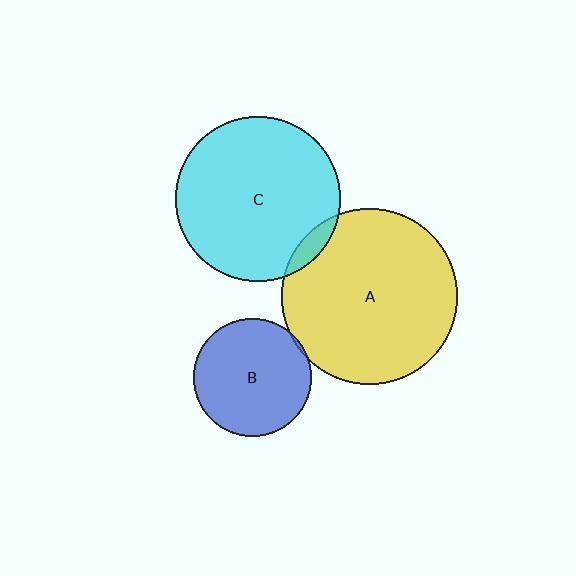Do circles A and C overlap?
Yes.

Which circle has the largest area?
Circle A (yellow).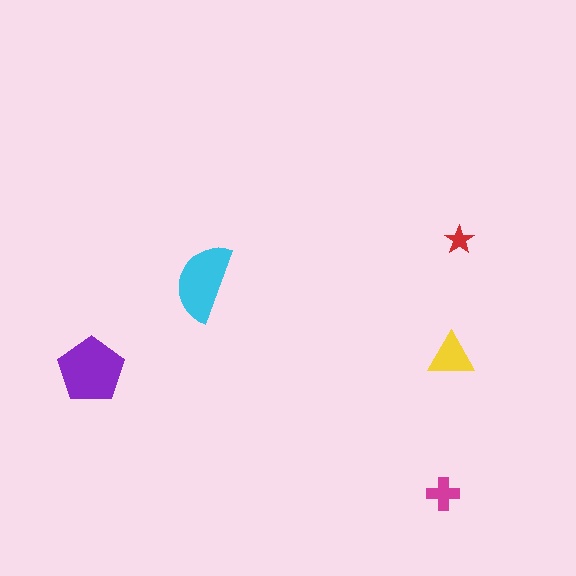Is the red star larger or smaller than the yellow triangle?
Smaller.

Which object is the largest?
The purple pentagon.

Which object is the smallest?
The red star.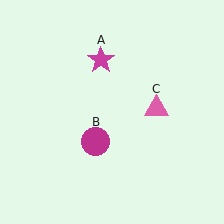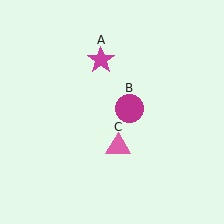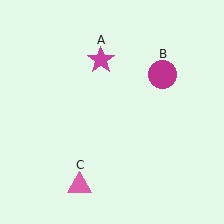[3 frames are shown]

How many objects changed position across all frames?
2 objects changed position: magenta circle (object B), pink triangle (object C).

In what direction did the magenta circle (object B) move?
The magenta circle (object B) moved up and to the right.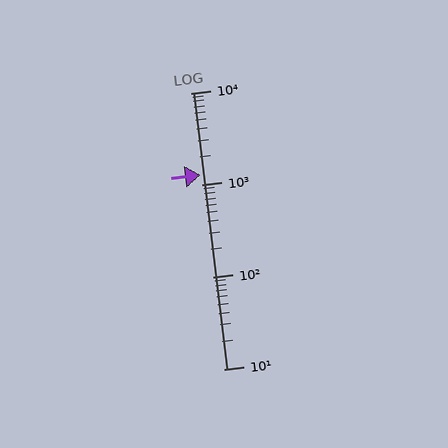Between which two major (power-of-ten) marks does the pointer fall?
The pointer is between 1000 and 10000.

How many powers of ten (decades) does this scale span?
The scale spans 3 decades, from 10 to 10000.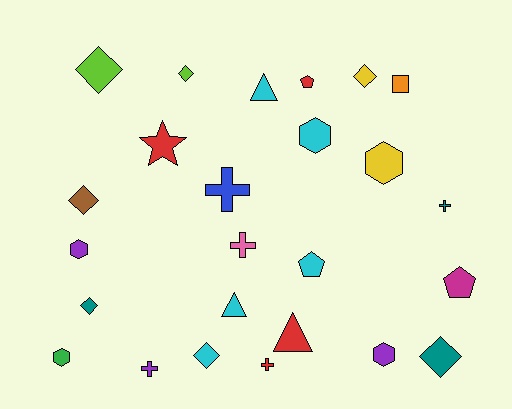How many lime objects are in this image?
There are 2 lime objects.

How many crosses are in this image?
There are 5 crosses.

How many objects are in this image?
There are 25 objects.